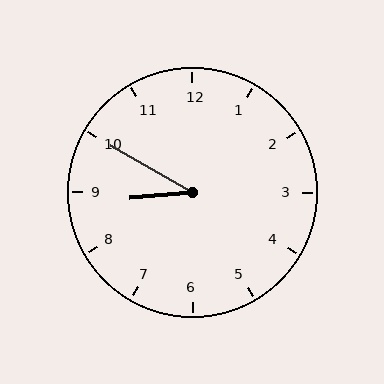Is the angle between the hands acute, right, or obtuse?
It is acute.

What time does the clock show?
8:50.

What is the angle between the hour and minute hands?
Approximately 35 degrees.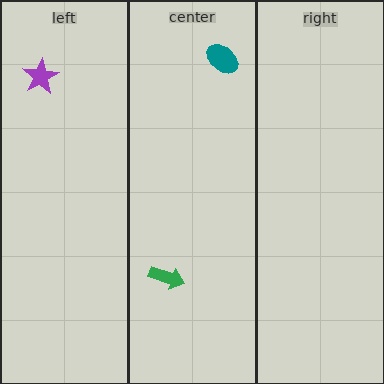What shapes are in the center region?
The green arrow, the teal ellipse.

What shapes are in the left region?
The purple star.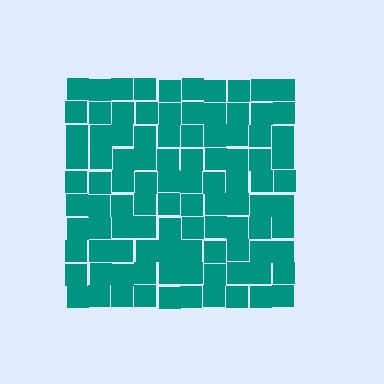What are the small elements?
The small elements are squares.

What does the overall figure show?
The overall figure shows a square.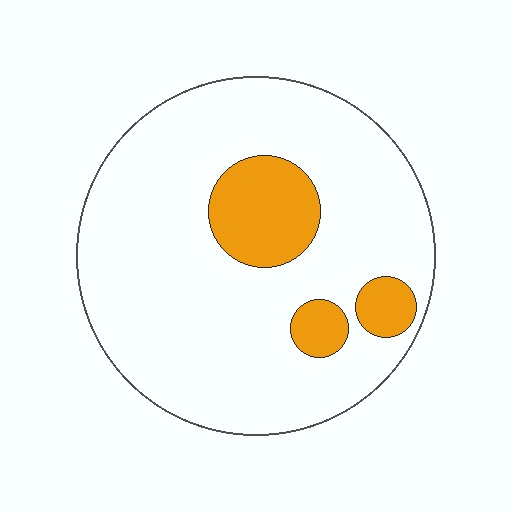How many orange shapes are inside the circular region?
3.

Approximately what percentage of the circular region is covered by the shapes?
Approximately 15%.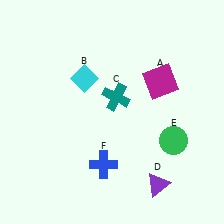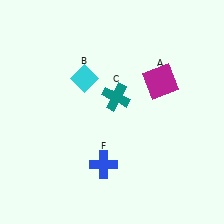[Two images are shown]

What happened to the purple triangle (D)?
The purple triangle (D) was removed in Image 2. It was in the bottom-right area of Image 1.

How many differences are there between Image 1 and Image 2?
There are 2 differences between the two images.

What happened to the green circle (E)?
The green circle (E) was removed in Image 2. It was in the bottom-right area of Image 1.